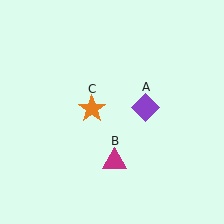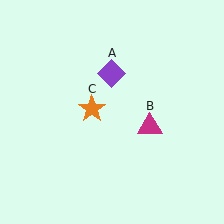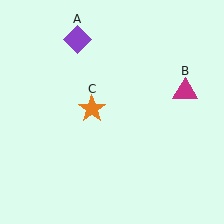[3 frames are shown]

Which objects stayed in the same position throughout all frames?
Orange star (object C) remained stationary.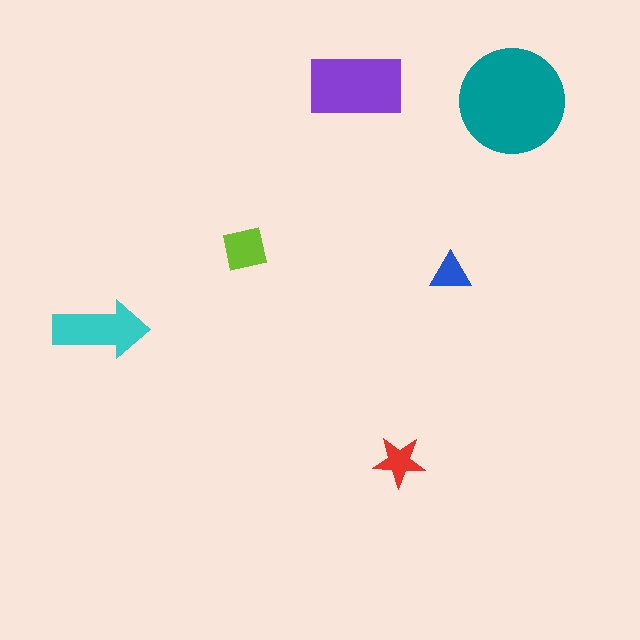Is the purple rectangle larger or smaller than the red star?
Larger.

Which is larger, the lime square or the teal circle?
The teal circle.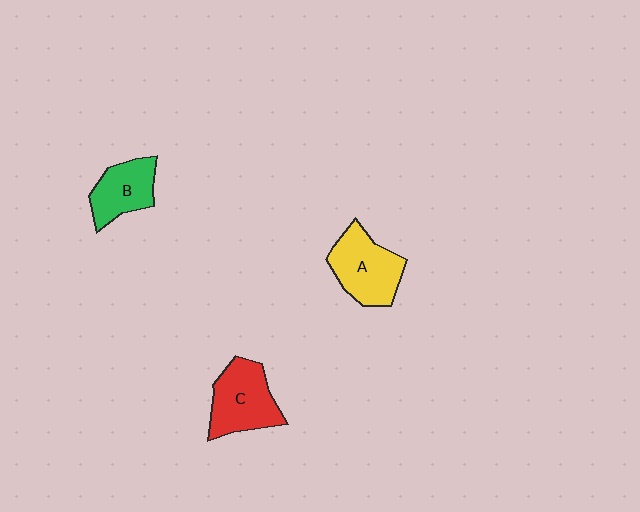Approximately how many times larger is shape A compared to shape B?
Approximately 1.3 times.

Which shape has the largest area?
Shape A (yellow).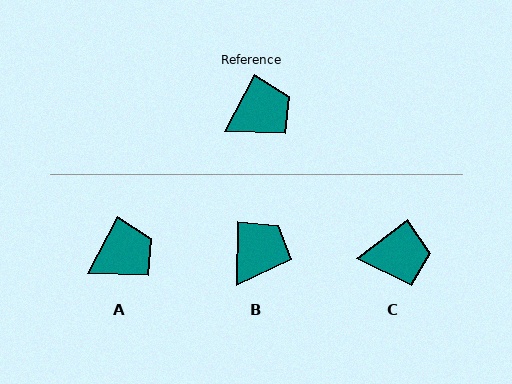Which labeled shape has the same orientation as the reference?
A.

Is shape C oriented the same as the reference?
No, it is off by about 24 degrees.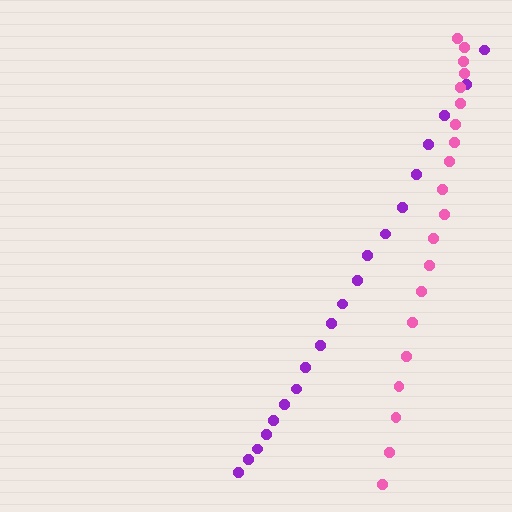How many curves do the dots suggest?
There are 2 distinct paths.